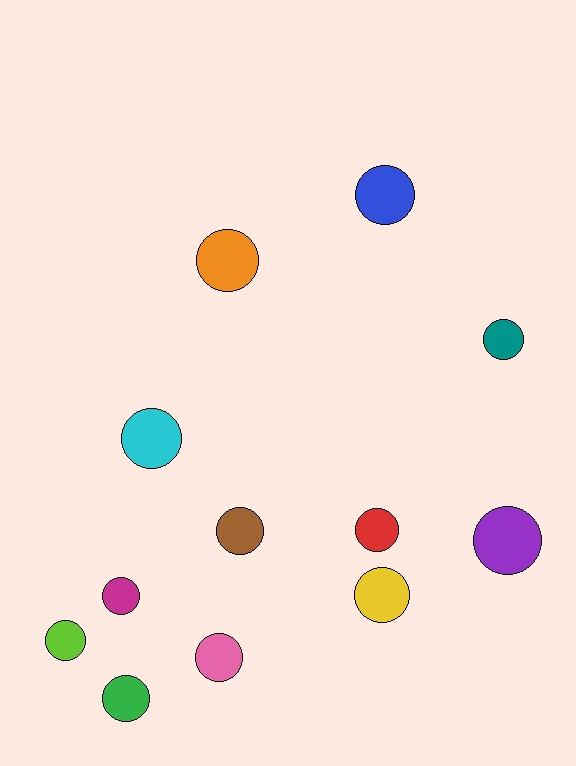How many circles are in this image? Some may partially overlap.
There are 12 circles.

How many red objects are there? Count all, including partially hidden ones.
There is 1 red object.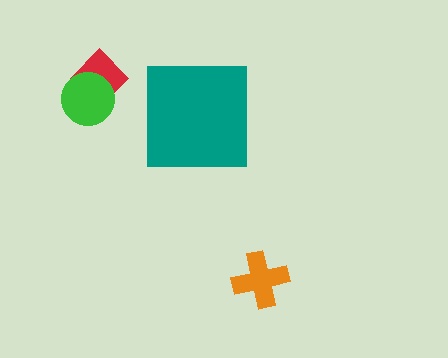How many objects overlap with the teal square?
0 objects overlap with the teal square.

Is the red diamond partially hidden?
Yes, it is partially covered by another shape.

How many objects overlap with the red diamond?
1 object overlaps with the red diamond.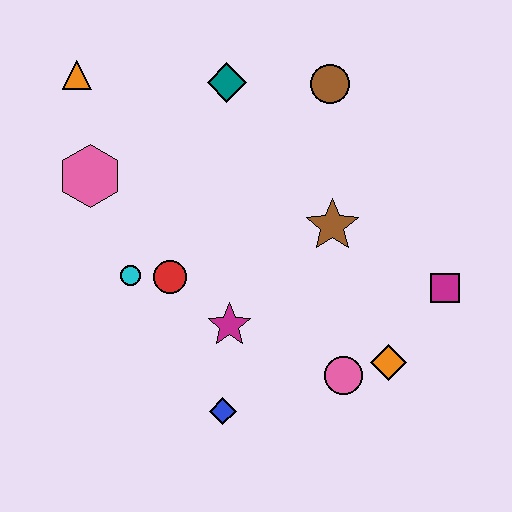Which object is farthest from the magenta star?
The orange triangle is farthest from the magenta star.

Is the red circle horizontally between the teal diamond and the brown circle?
No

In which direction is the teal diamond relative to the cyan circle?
The teal diamond is above the cyan circle.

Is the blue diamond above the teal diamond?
No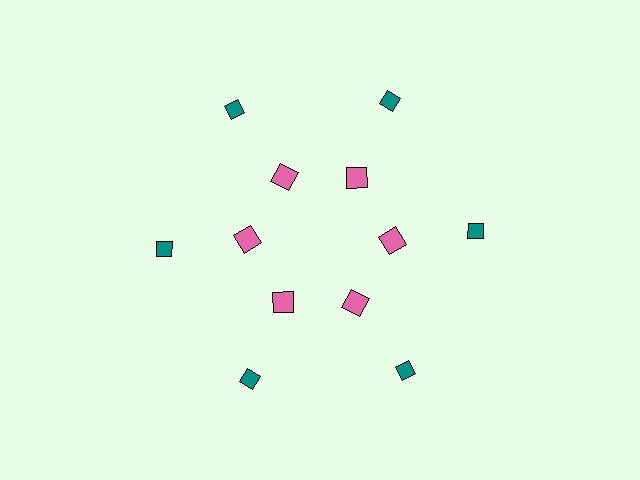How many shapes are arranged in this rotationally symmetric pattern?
There are 12 shapes, arranged in 6 groups of 2.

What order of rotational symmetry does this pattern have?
This pattern has 6-fold rotational symmetry.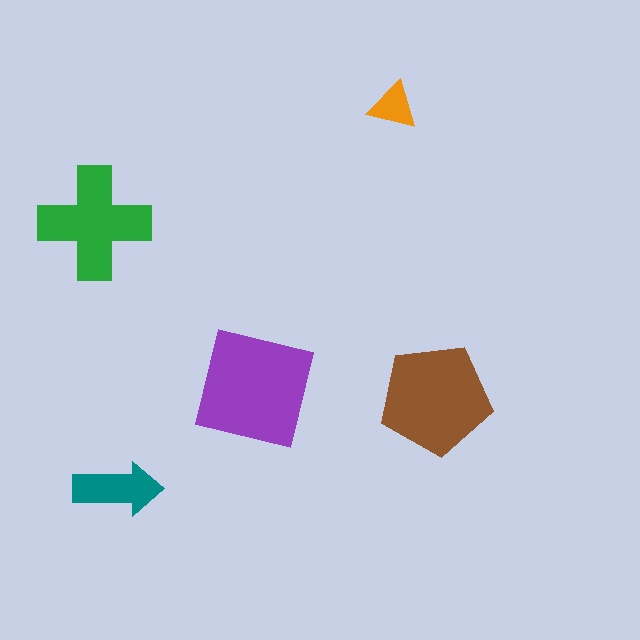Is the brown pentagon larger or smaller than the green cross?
Larger.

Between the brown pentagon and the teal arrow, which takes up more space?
The brown pentagon.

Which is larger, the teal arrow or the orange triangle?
The teal arrow.